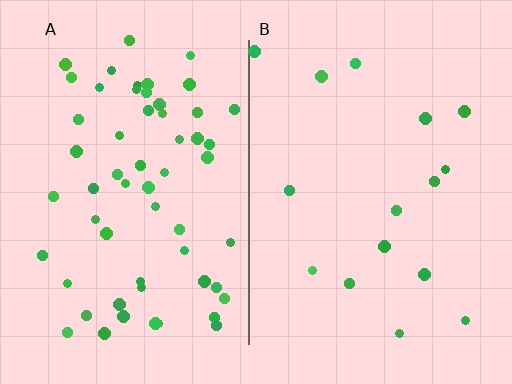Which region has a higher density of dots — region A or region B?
A (the left).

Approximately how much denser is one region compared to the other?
Approximately 3.7× — region A over region B.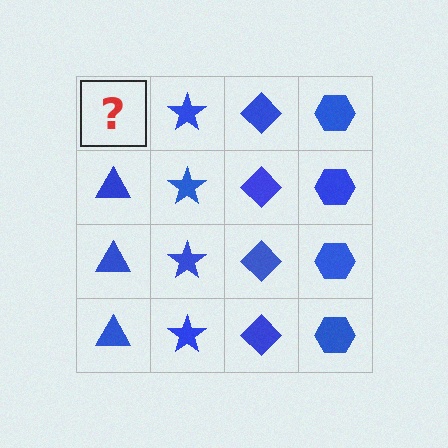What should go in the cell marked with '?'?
The missing cell should contain a blue triangle.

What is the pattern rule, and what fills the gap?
The rule is that each column has a consistent shape. The gap should be filled with a blue triangle.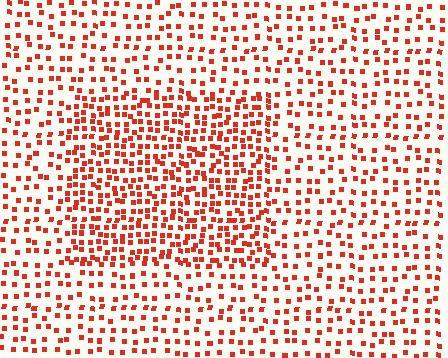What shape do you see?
I see a rectangle.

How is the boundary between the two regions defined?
The boundary is defined by a change in element density (approximately 1.8x ratio). All elements are the same color, size, and shape.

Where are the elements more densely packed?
The elements are more densely packed inside the rectangle boundary.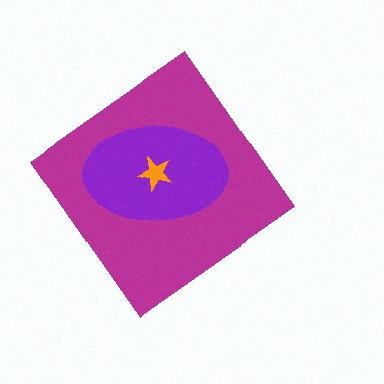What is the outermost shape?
The magenta diamond.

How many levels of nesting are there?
3.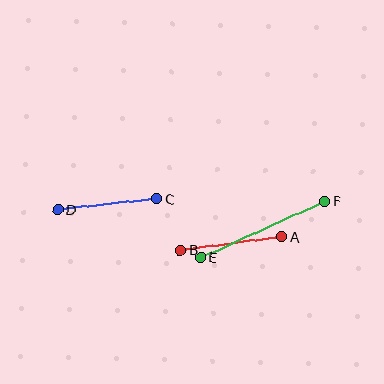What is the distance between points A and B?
The distance is approximately 102 pixels.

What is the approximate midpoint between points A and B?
The midpoint is at approximately (231, 243) pixels.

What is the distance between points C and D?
The distance is approximately 100 pixels.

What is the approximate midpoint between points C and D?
The midpoint is at approximately (107, 204) pixels.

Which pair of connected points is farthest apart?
Points E and F are farthest apart.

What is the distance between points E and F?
The distance is approximately 136 pixels.